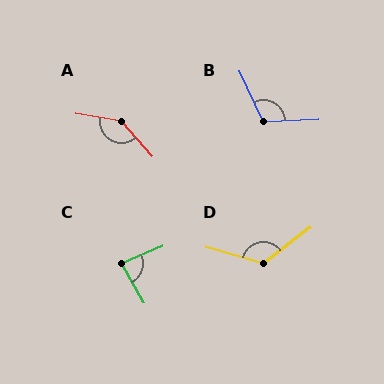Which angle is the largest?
A, at approximately 142 degrees.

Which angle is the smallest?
C, at approximately 84 degrees.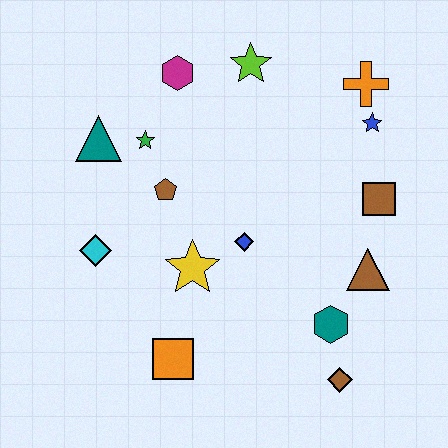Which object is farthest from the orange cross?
The orange square is farthest from the orange cross.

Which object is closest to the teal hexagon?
The brown diamond is closest to the teal hexagon.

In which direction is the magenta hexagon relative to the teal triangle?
The magenta hexagon is to the right of the teal triangle.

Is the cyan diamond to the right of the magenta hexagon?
No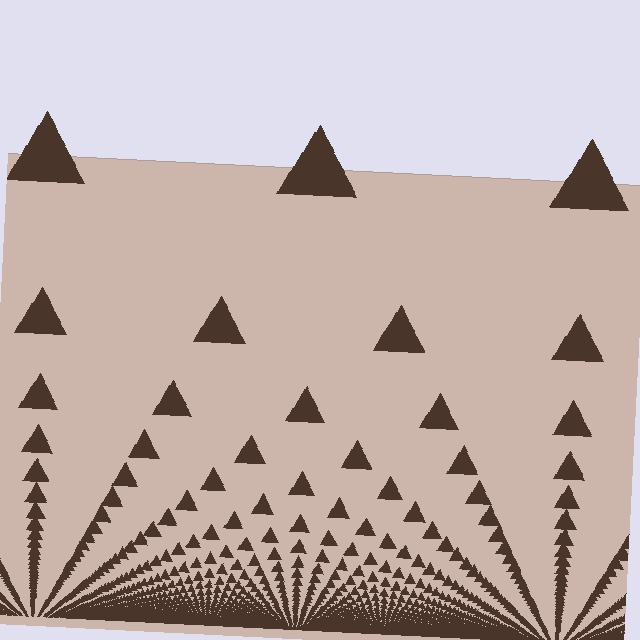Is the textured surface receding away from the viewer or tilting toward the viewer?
The surface appears to tilt toward the viewer. Texture elements get larger and sparser toward the top.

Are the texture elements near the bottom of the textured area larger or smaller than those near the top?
Smaller. The gradient is inverted — elements near the bottom are smaller and denser.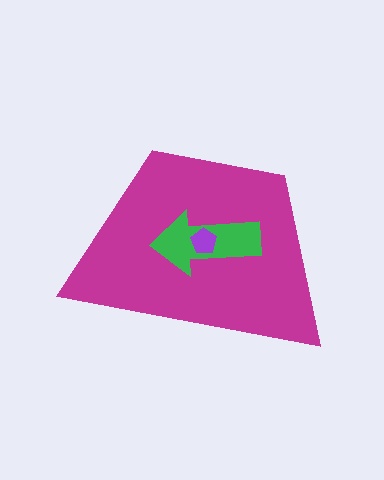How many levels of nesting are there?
3.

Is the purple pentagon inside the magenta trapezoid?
Yes.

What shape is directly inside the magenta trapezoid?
The green arrow.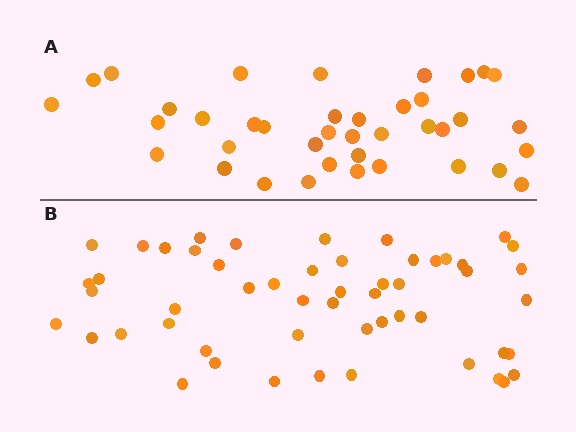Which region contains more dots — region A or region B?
Region B (the bottom region) has more dots.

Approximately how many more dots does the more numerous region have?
Region B has approximately 15 more dots than region A.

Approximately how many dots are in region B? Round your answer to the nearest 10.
About 50 dots. (The exact count is 53, which rounds to 50.)